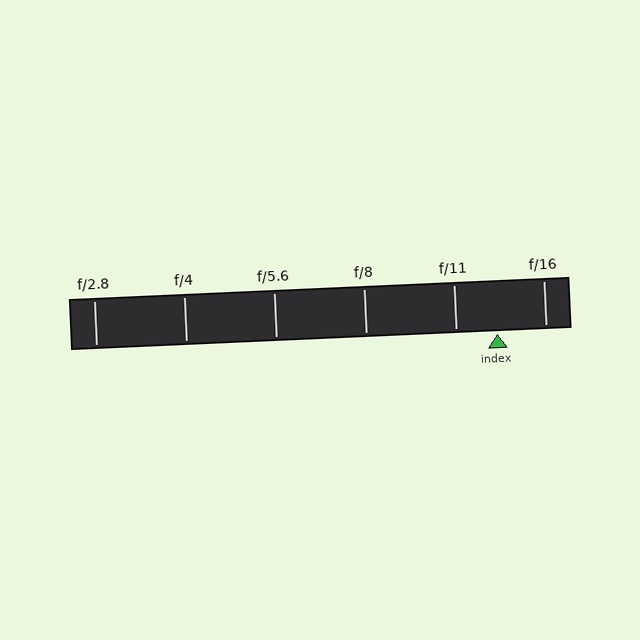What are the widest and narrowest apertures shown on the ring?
The widest aperture shown is f/2.8 and the narrowest is f/16.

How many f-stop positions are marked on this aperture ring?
There are 6 f-stop positions marked.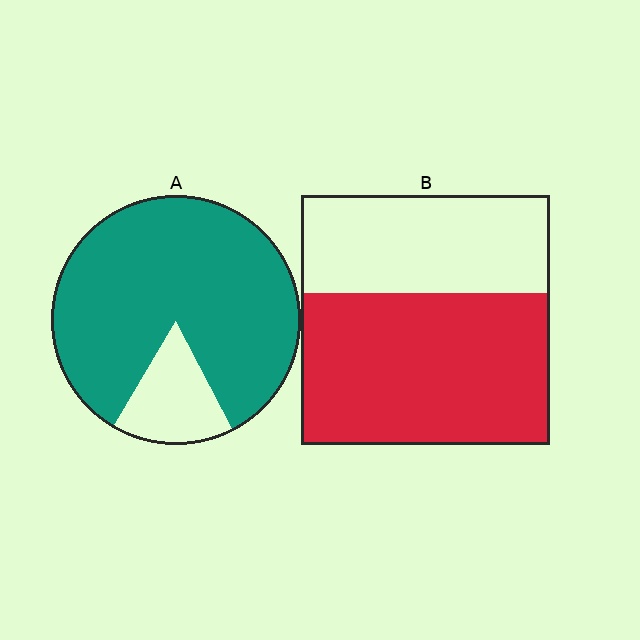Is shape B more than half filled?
Yes.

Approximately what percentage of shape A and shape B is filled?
A is approximately 85% and B is approximately 60%.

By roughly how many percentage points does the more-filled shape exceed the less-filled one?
By roughly 25 percentage points (A over B).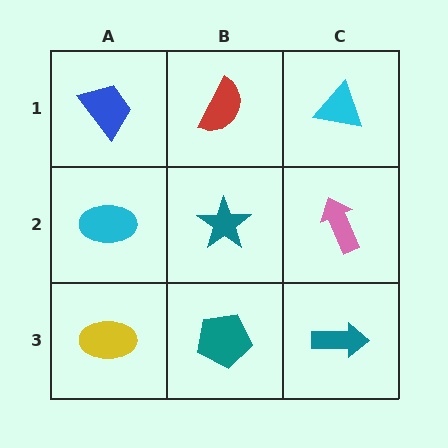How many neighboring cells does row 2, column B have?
4.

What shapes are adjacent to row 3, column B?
A teal star (row 2, column B), a yellow ellipse (row 3, column A), a teal arrow (row 3, column C).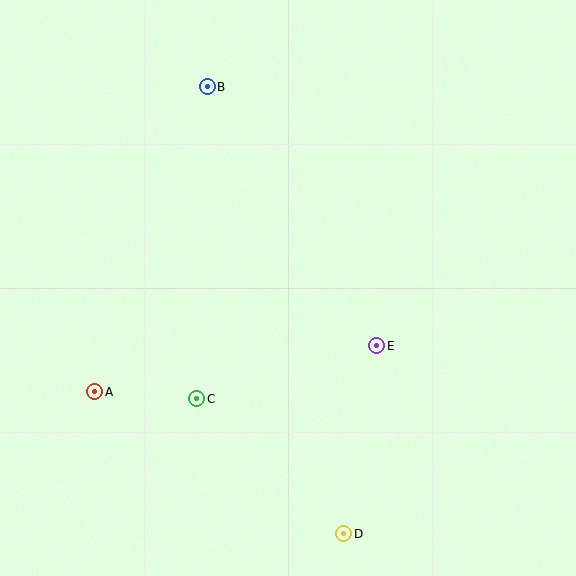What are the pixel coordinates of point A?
Point A is at (95, 392).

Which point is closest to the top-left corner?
Point B is closest to the top-left corner.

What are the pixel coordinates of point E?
Point E is at (377, 346).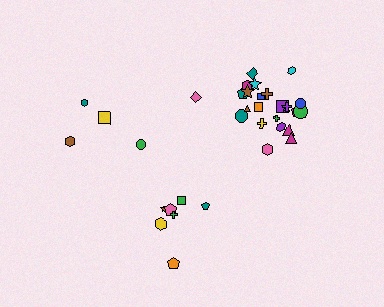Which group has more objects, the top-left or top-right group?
The top-right group.